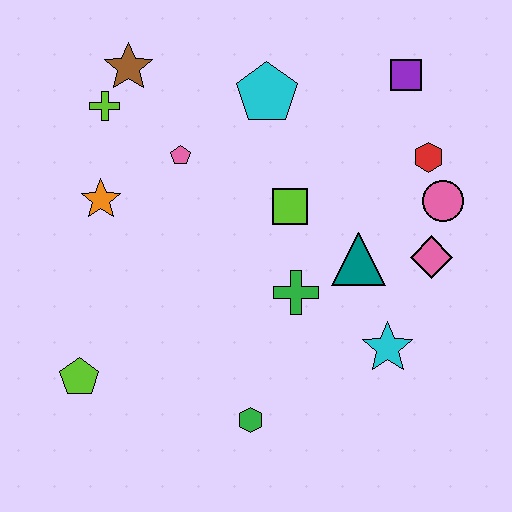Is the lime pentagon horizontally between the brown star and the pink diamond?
No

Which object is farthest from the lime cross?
The cyan star is farthest from the lime cross.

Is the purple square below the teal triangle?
No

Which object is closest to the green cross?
The teal triangle is closest to the green cross.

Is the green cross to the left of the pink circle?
Yes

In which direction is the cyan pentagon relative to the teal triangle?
The cyan pentagon is above the teal triangle.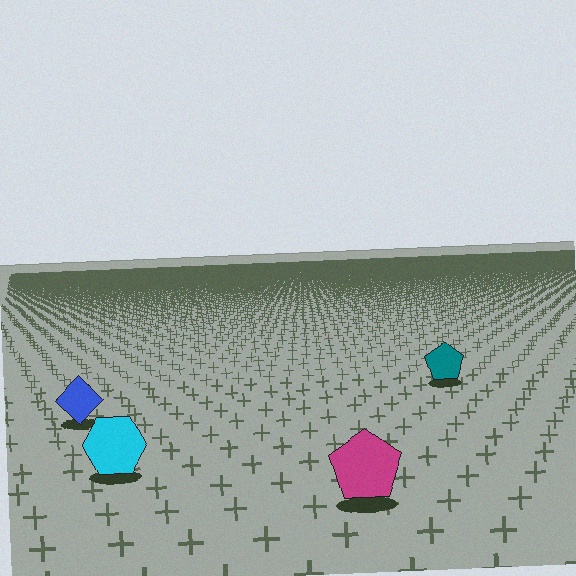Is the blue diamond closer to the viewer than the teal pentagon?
Yes. The blue diamond is closer — you can tell from the texture gradient: the ground texture is coarser near it.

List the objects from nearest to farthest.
From nearest to farthest: the magenta pentagon, the cyan hexagon, the blue diamond, the teal pentagon.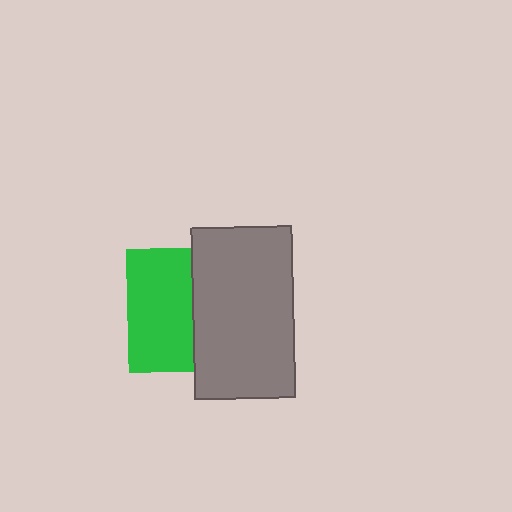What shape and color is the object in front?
The object in front is a gray rectangle.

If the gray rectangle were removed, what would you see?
You would see the complete green square.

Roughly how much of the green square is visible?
About half of it is visible (roughly 52%).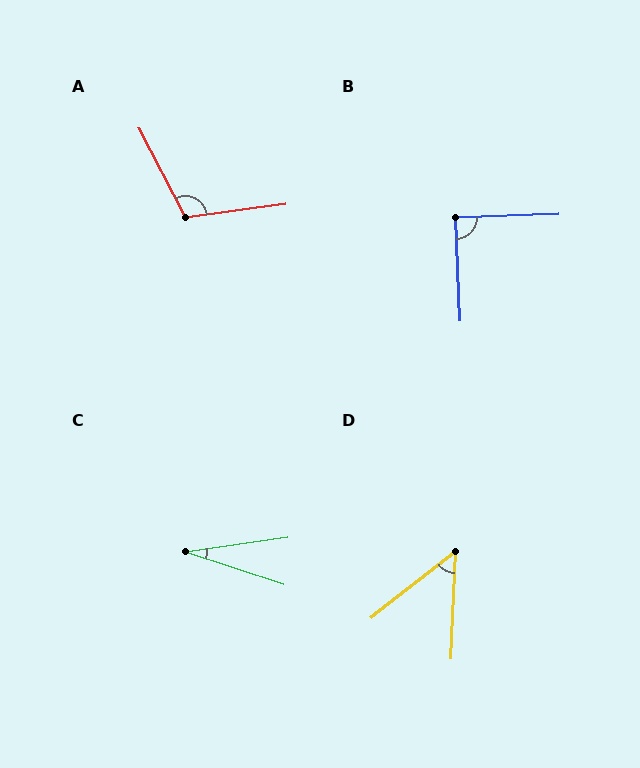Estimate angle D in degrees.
Approximately 50 degrees.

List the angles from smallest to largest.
C (26°), D (50°), B (90°), A (110°).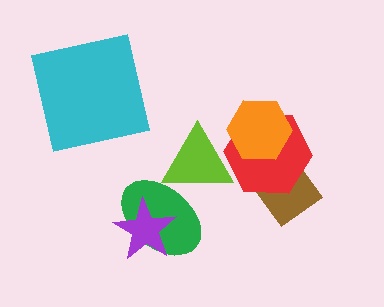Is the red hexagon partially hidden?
Yes, it is partially covered by another shape.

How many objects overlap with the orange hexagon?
2 objects overlap with the orange hexagon.